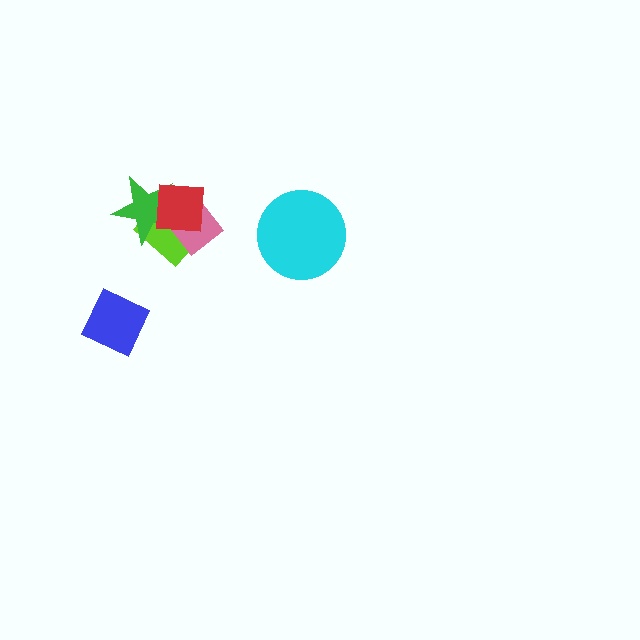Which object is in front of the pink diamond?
The red square is in front of the pink diamond.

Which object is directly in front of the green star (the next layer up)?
The pink diamond is directly in front of the green star.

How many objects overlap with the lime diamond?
3 objects overlap with the lime diamond.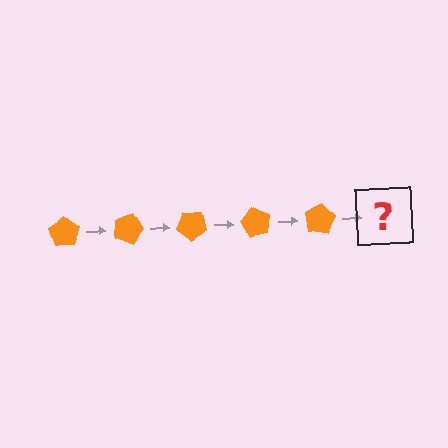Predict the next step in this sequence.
The next step is an orange pentagon rotated 100 degrees.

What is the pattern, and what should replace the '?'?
The pattern is that the pentagon rotates 20 degrees each step. The '?' should be an orange pentagon rotated 100 degrees.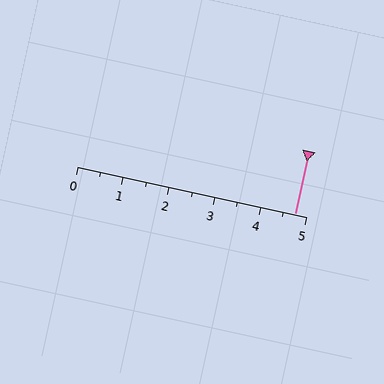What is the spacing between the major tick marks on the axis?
The major ticks are spaced 1 apart.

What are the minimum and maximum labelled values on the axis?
The axis runs from 0 to 5.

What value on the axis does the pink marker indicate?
The marker indicates approximately 4.8.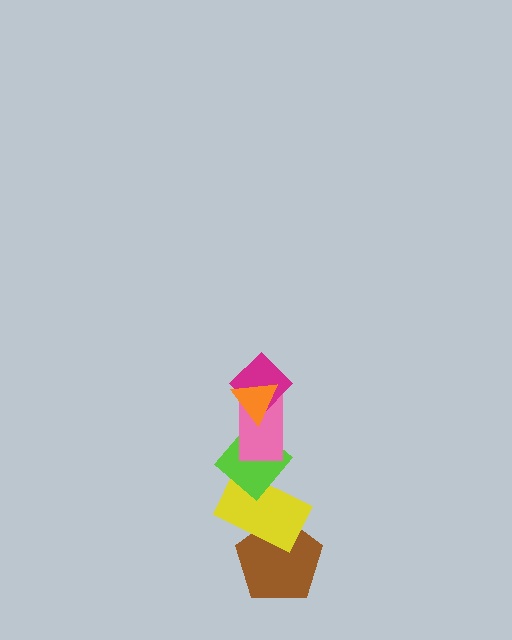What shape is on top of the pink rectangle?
The magenta diamond is on top of the pink rectangle.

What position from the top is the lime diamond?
The lime diamond is 4th from the top.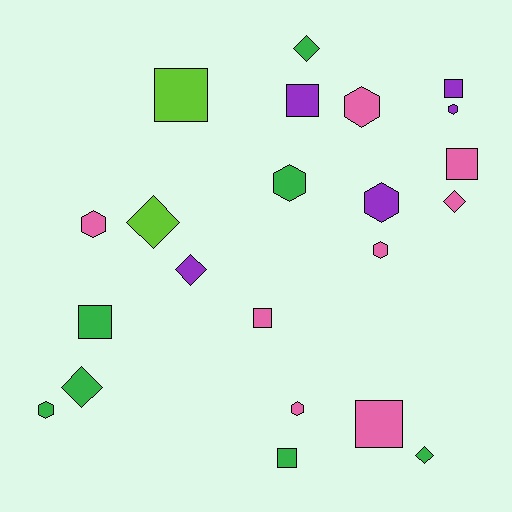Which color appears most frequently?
Pink, with 8 objects.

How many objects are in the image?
There are 22 objects.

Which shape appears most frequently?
Square, with 8 objects.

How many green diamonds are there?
There are 3 green diamonds.